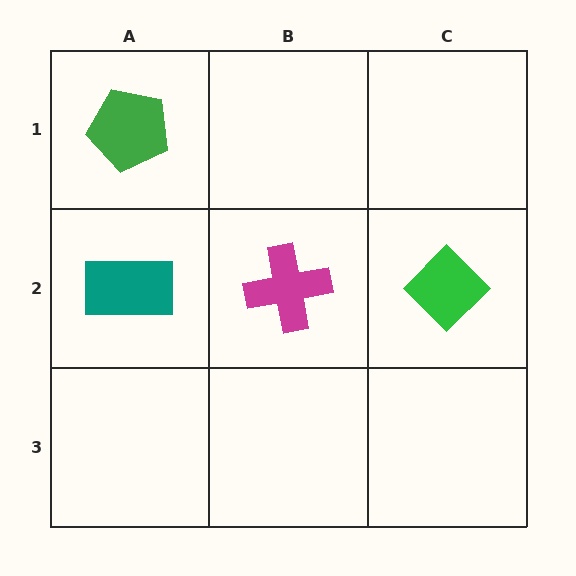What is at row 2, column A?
A teal rectangle.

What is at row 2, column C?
A green diamond.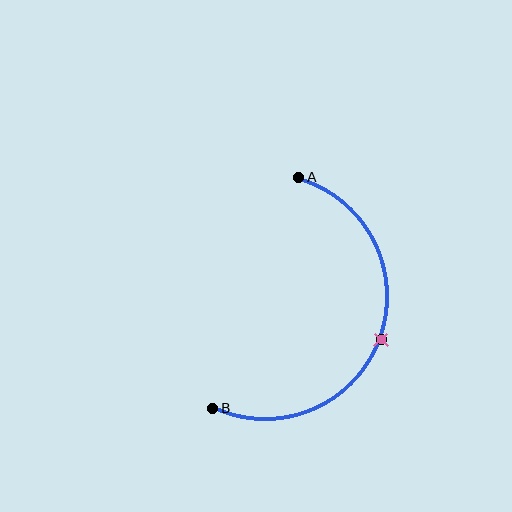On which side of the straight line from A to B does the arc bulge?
The arc bulges to the right of the straight line connecting A and B.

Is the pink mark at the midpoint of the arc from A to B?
Yes. The pink mark lies on the arc at equal arc-length from both A and B — it is the arc midpoint.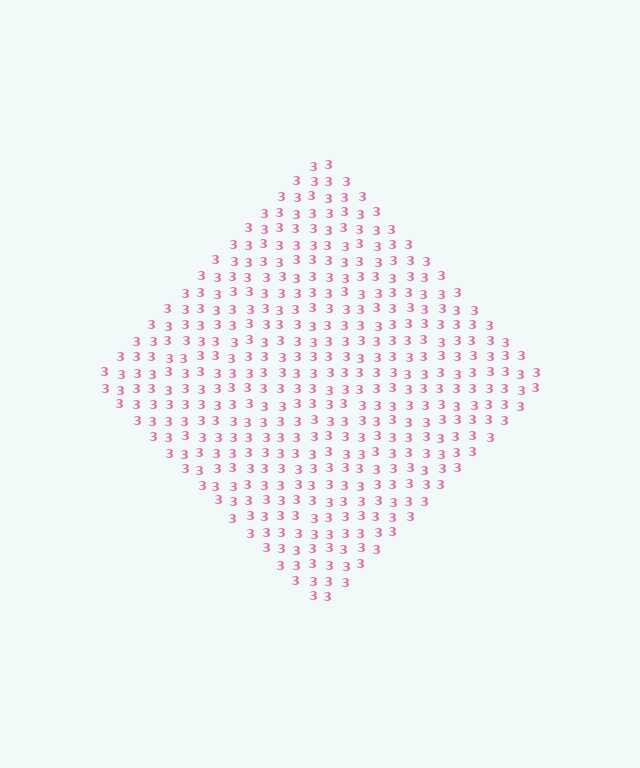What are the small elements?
The small elements are digit 3's.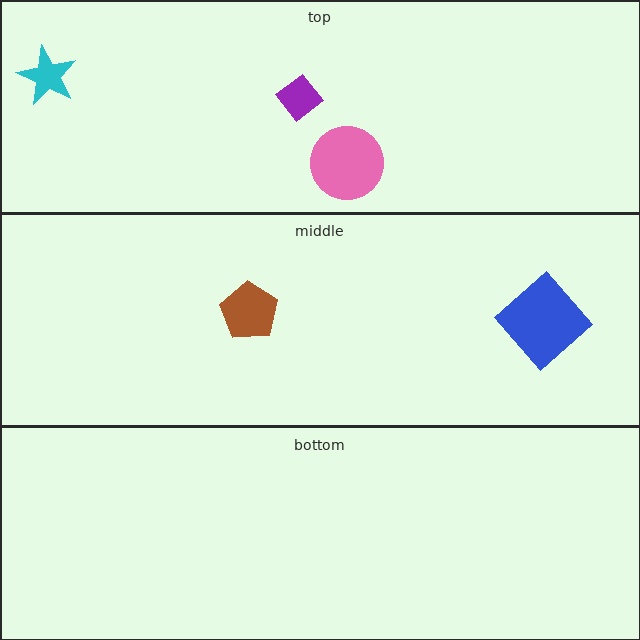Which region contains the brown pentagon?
The middle region.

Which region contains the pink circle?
The top region.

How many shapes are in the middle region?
2.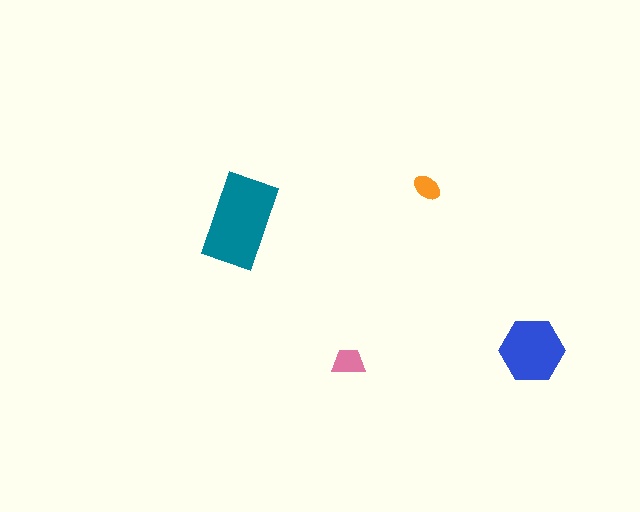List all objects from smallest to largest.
The orange ellipse, the pink trapezoid, the blue hexagon, the teal rectangle.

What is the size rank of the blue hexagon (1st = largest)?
2nd.